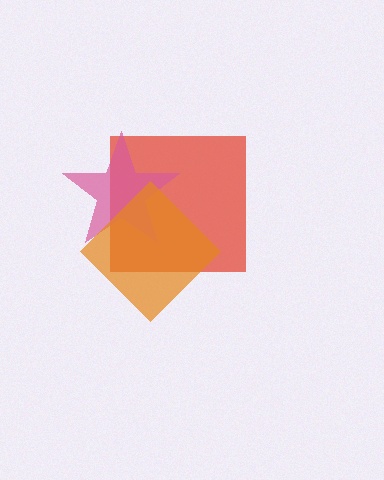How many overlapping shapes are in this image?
There are 3 overlapping shapes in the image.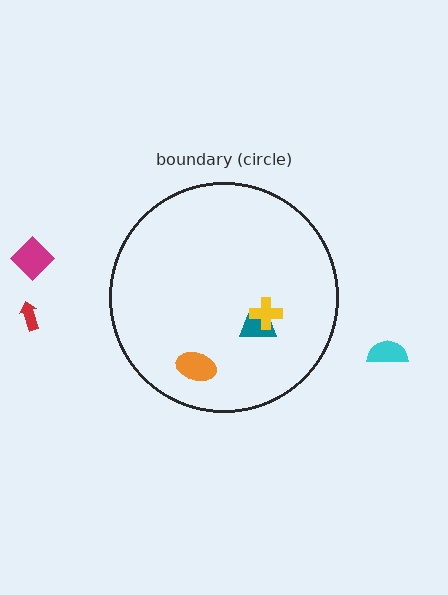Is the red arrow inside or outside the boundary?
Outside.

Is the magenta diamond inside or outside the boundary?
Outside.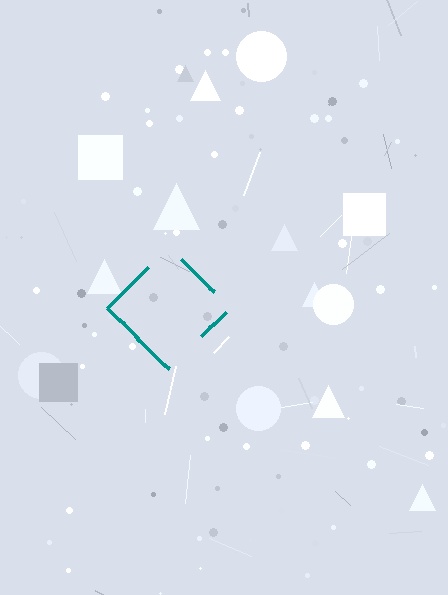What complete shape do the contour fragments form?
The contour fragments form a diamond.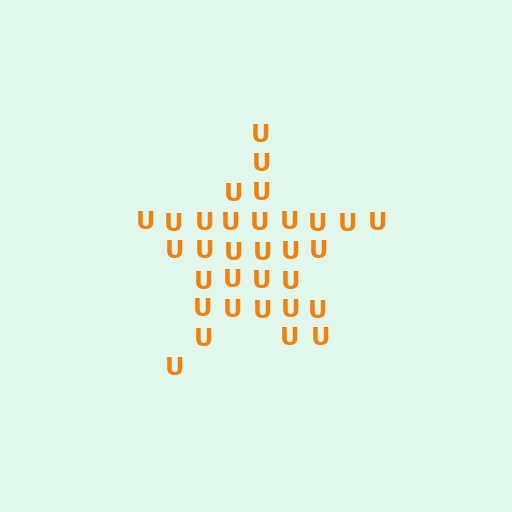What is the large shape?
The large shape is a star.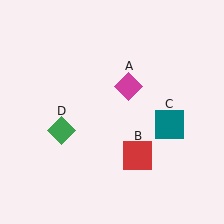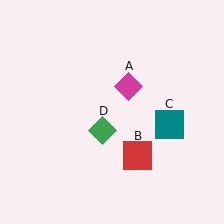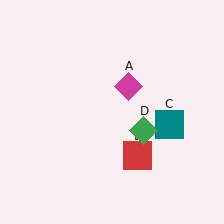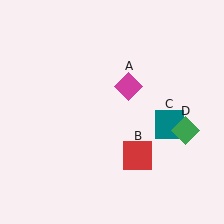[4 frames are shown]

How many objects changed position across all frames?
1 object changed position: green diamond (object D).